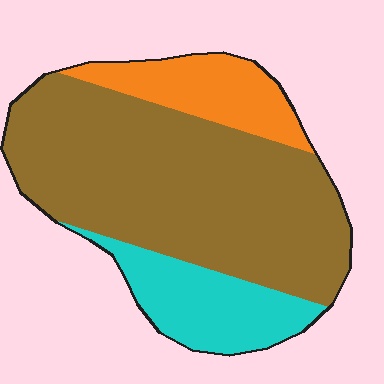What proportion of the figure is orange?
Orange covers roughly 15% of the figure.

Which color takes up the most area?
Brown, at roughly 65%.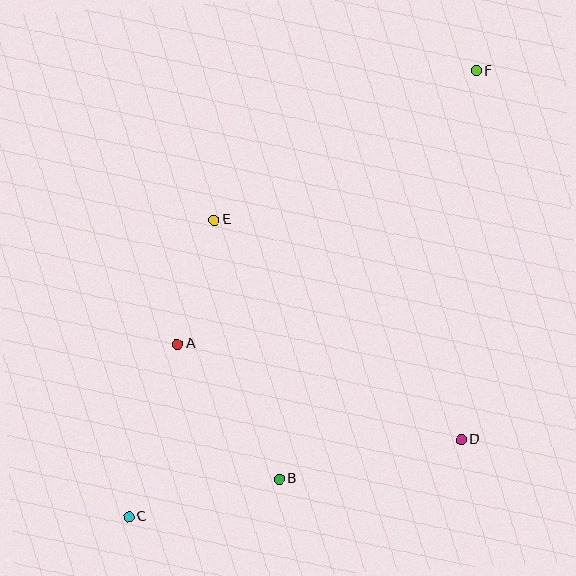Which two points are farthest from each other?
Points C and F are farthest from each other.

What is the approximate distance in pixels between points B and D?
The distance between B and D is approximately 187 pixels.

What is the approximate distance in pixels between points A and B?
The distance between A and B is approximately 169 pixels.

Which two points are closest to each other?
Points A and E are closest to each other.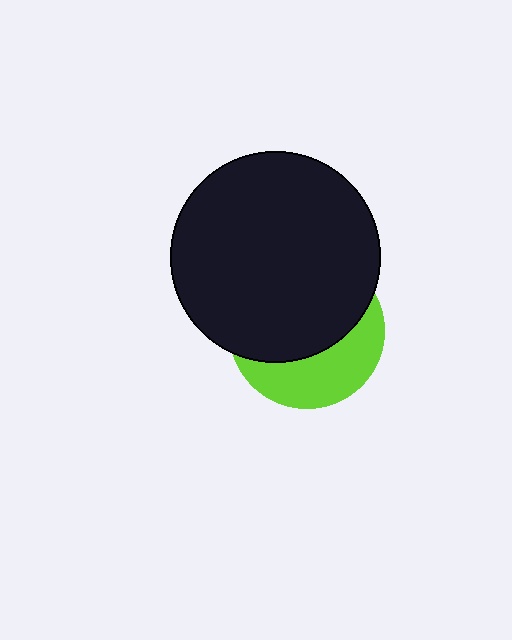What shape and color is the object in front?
The object in front is a black circle.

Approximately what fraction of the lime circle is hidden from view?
Roughly 62% of the lime circle is hidden behind the black circle.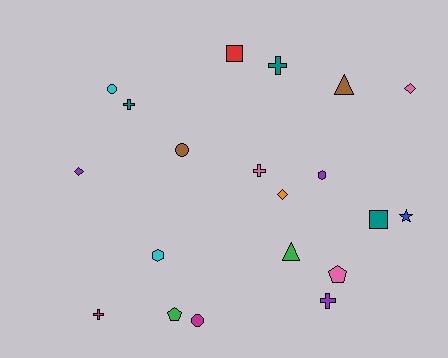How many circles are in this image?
There are 3 circles.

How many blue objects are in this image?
There is 1 blue object.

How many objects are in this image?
There are 20 objects.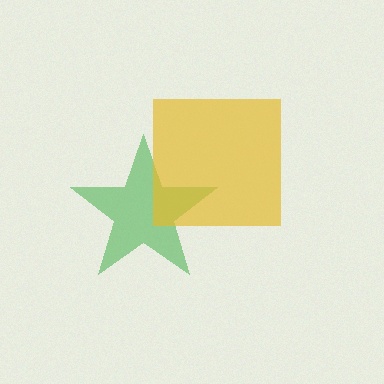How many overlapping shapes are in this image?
There are 2 overlapping shapes in the image.